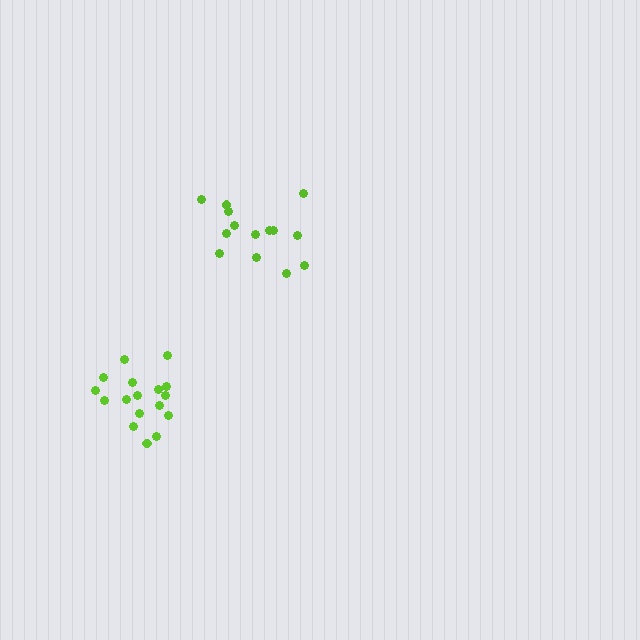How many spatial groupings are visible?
There are 2 spatial groupings.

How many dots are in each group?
Group 1: 17 dots, Group 2: 14 dots (31 total).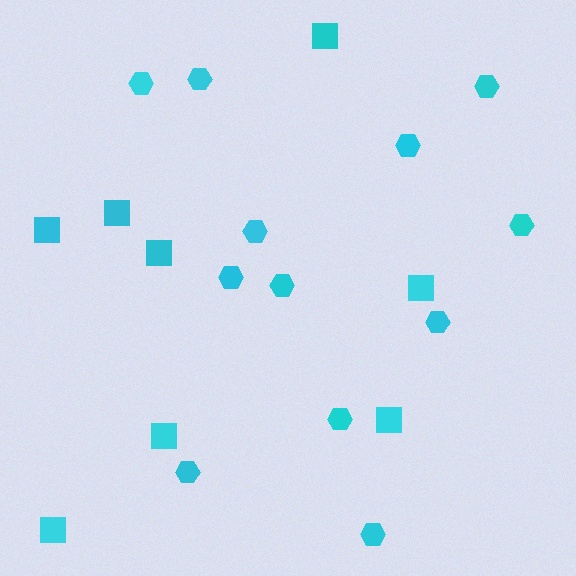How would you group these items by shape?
There are 2 groups: one group of squares (8) and one group of hexagons (12).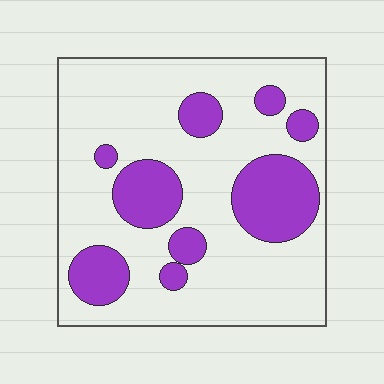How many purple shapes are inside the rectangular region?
9.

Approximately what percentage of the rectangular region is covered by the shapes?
Approximately 25%.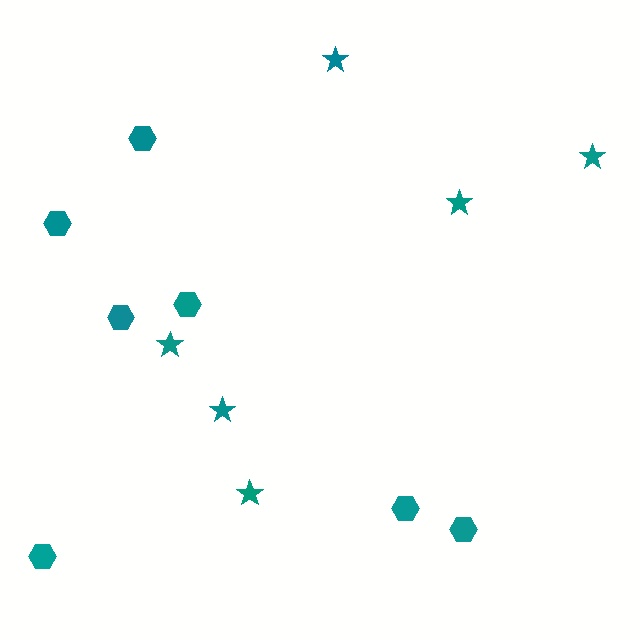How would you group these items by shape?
There are 2 groups: one group of stars (6) and one group of hexagons (7).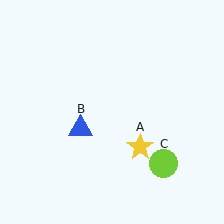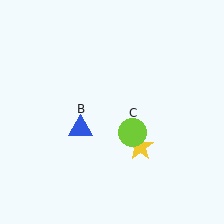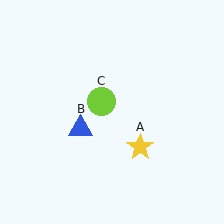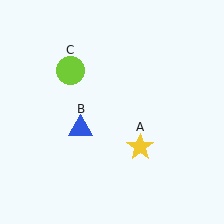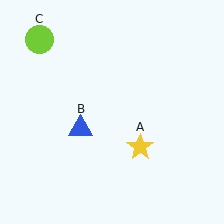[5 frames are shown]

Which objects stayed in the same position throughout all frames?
Yellow star (object A) and blue triangle (object B) remained stationary.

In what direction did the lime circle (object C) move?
The lime circle (object C) moved up and to the left.